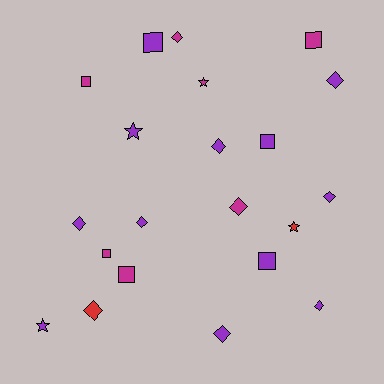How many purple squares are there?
There are 3 purple squares.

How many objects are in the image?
There are 21 objects.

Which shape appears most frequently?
Diamond, with 10 objects.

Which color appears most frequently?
Purple, with 12 objects.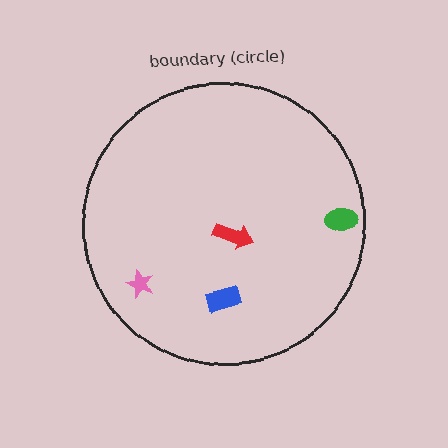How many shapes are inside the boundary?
4 inside, 0 outside.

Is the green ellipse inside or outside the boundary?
Inside.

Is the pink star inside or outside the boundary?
Inside.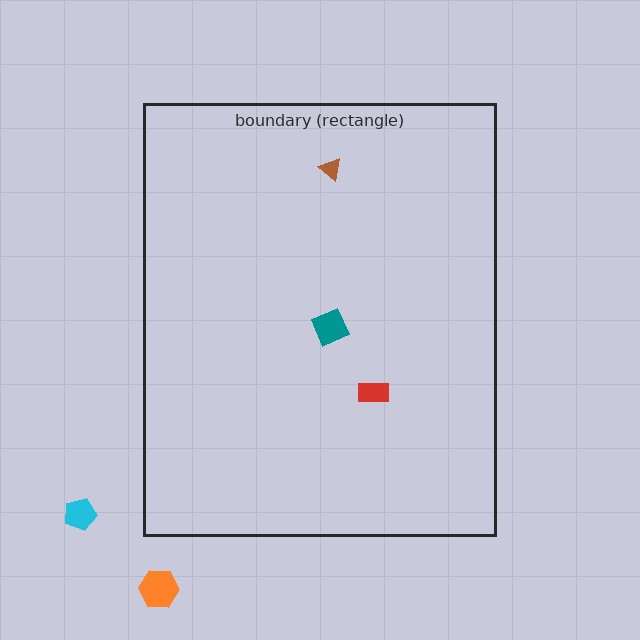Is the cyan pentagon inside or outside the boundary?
Outside.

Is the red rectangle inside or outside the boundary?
Inside.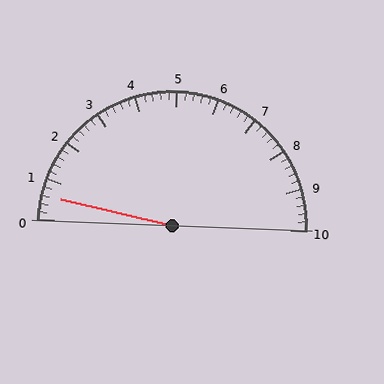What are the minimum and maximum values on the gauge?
The gauge ranges from 0 to 10.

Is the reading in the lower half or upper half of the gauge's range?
The reading is in the lower half of the range (0 to 10).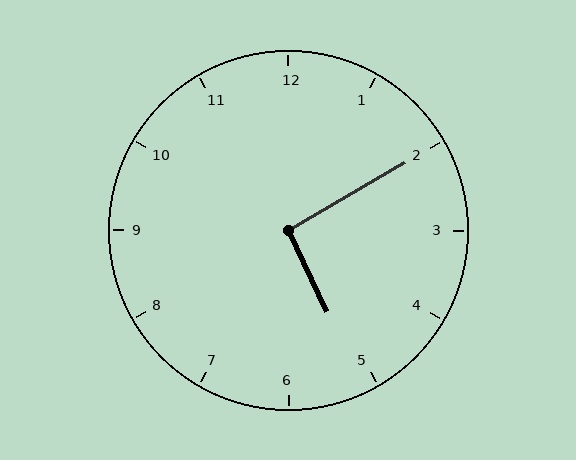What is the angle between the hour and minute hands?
Approximately 95 degrees.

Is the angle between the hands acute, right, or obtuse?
It is right.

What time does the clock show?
5:10.